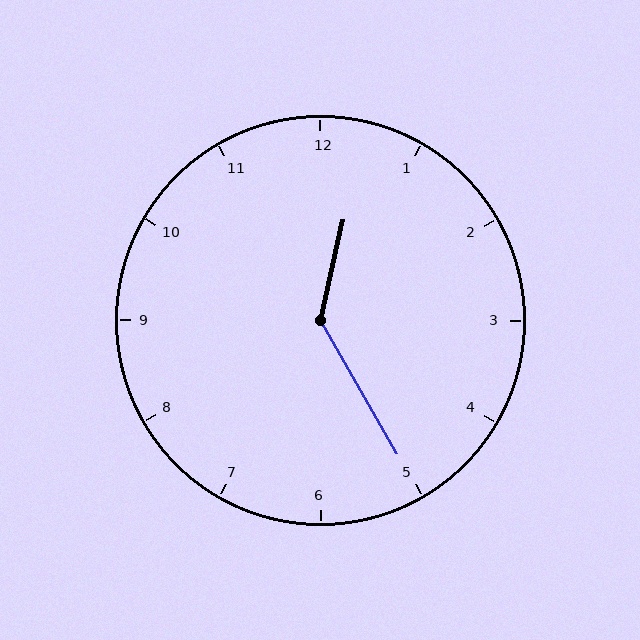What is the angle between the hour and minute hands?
Approximately 138 degrees.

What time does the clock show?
12:25.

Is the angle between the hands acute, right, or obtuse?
It is obtuse.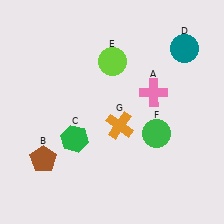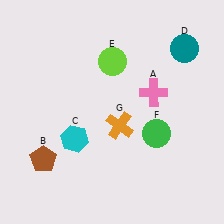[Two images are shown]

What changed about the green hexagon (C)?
In Image 1, C is green. In Image 2, it changed to cyan.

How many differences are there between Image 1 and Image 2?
There is 1 difference between the two images.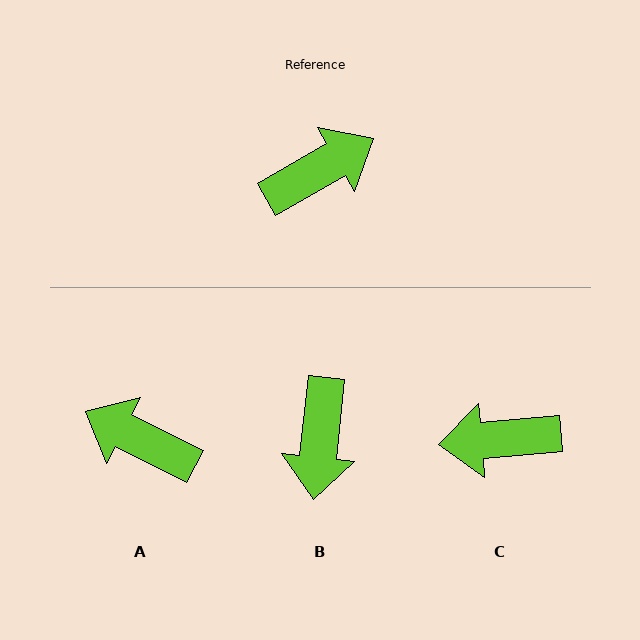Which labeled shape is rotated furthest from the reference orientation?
C, about 155 degrees away.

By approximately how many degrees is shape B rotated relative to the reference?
Approximately 126 degrees clockwise.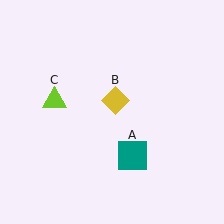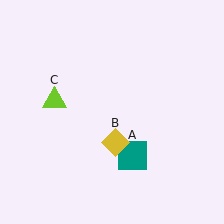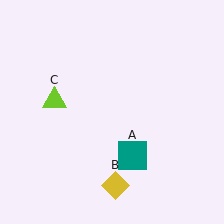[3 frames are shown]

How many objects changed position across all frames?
1 object changed position: yellow diamond (object B).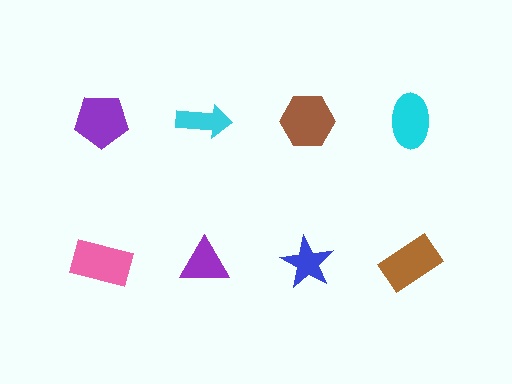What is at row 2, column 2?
A purple triangle.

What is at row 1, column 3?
A brown hexagon.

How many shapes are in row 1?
4 shapes.